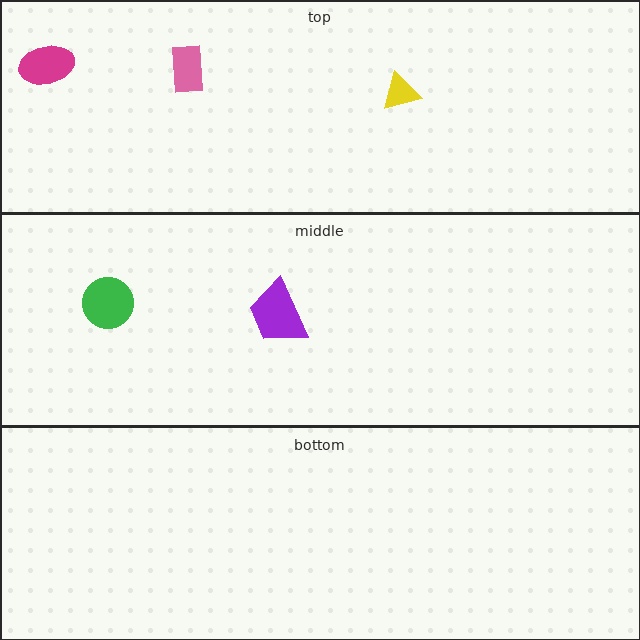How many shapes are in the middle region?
2.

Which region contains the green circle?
The middle region.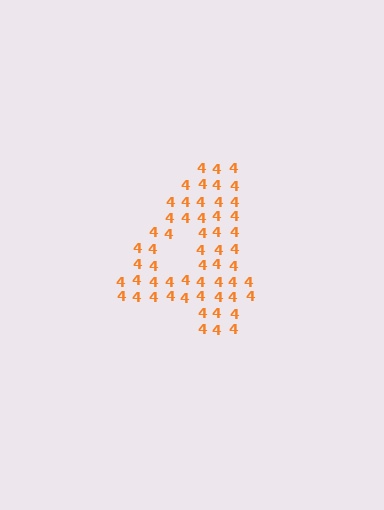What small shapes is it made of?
It is made of small digit 4's.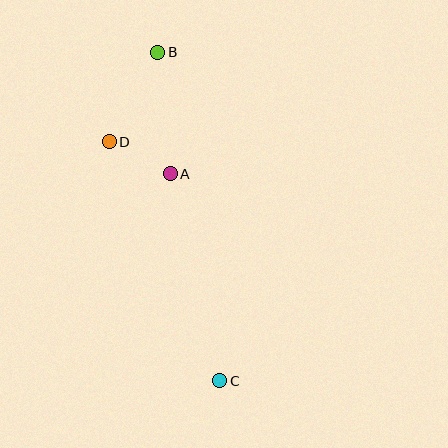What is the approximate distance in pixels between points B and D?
The distance between B and D is approximately 102 pixels.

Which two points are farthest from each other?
Points B and C are farthest from each other.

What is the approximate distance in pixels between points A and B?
The distance between A and B is approximately 122 pixels.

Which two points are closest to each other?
Points A and D are closest to each other.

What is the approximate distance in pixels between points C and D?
The distance between C and D is approximately 263 pixels.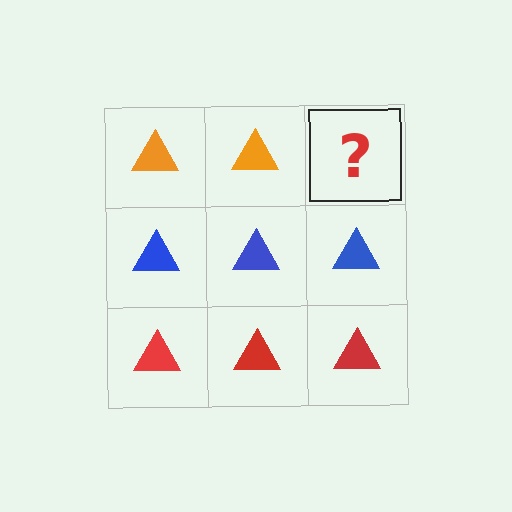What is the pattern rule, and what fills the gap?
The rule is that each row has a consistent color. The gap should be filled with an orange triangle.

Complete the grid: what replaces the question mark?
The question mark should be replaced with an orange triangle.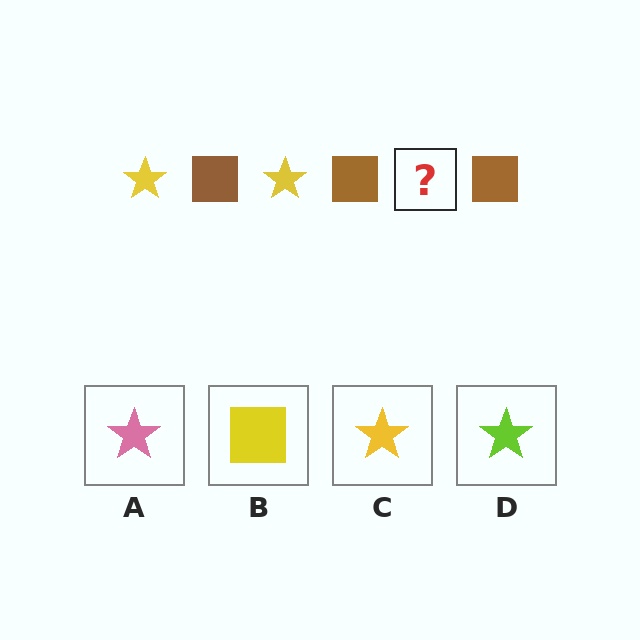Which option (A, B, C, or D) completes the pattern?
C.